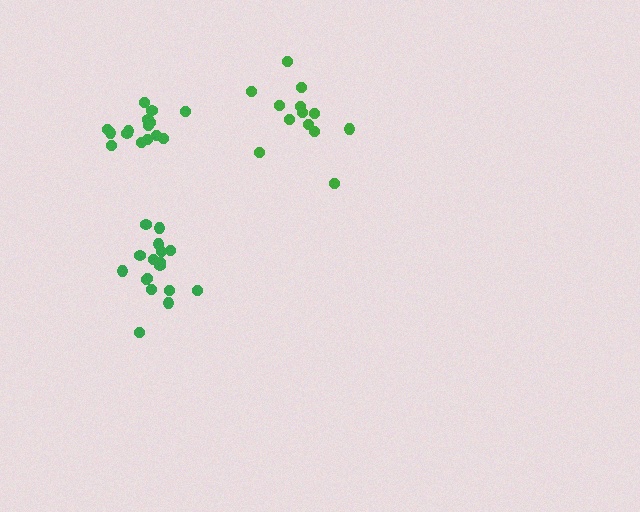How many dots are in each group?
Group 1: 13 dots, Group 2: 17 dots, Group 3: 15 dots (45 total).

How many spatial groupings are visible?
There are 3 spatial groupings.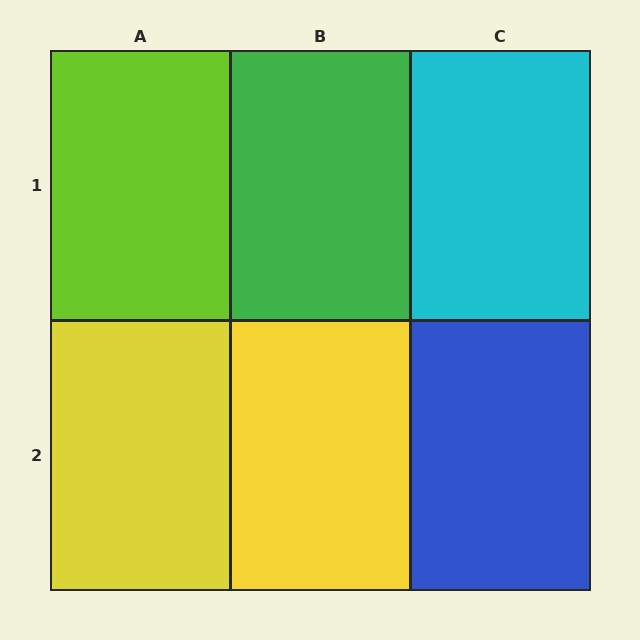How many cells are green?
1 cell is green.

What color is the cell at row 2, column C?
Blue.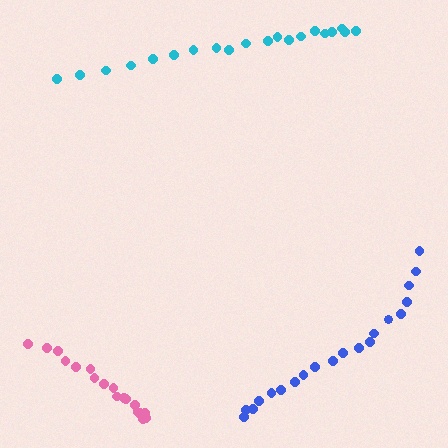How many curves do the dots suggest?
There are 3 distinct paths.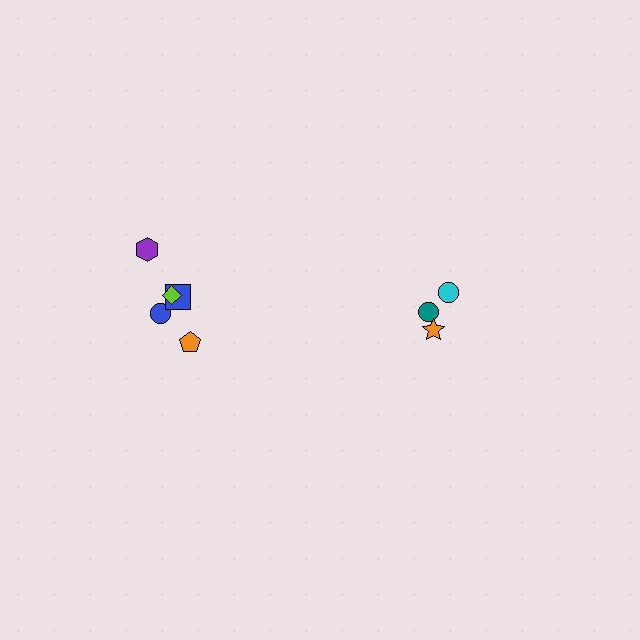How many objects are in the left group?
There are 5 objects.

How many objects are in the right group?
There are 3 objects.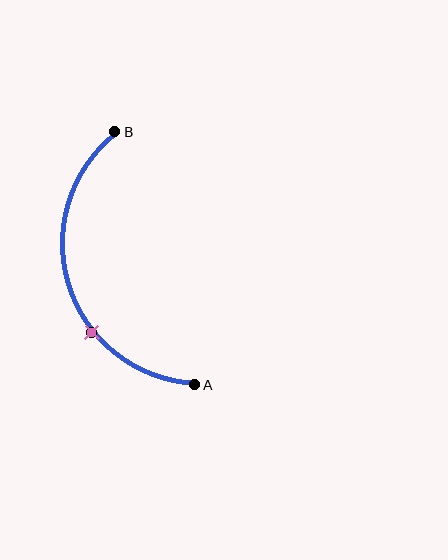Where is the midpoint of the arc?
The arc midpoint is the point on the curve farthest from the straight line joining A and B. It sits to the left of that line.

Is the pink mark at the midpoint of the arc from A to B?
No. The pink mark lies on the arc but is closer to endpoint A. The arc midpoint would be at the point on the curve equidistant along the arc from both A and B.